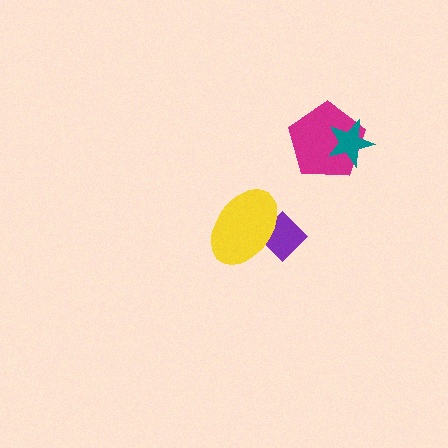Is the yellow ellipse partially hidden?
No, no other shape covers it.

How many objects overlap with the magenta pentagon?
1 object overlaps with the magenta pentagon.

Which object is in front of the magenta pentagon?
The teal star is in front of the magenta pentagon.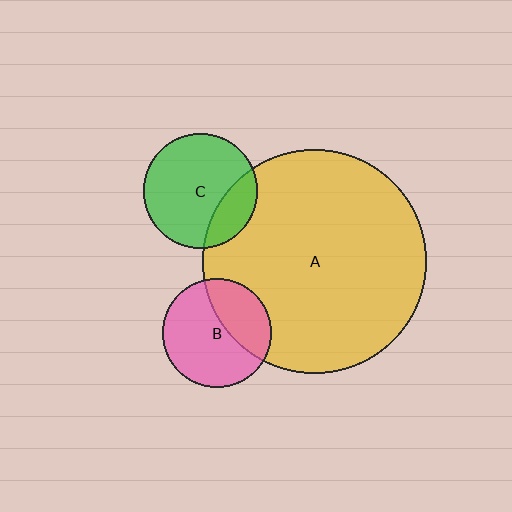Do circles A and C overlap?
Yes.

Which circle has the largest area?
Circle A (yellow).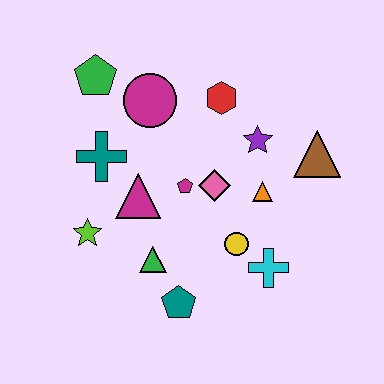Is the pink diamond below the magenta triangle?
No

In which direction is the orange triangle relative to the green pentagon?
The orange triangle is to the right of the green pentagon.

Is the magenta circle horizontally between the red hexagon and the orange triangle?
No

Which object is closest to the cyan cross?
The yellow circle is closest to the cyan cross.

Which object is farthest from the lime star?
The brown triangle is farthest from the lime star.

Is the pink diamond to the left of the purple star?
Yes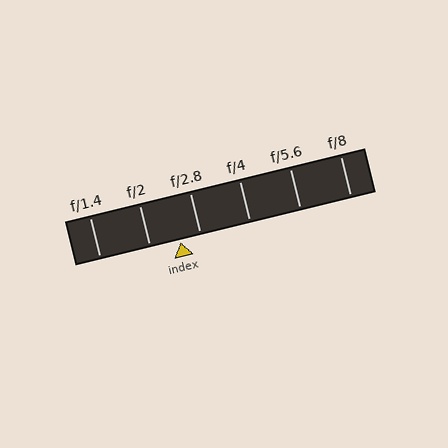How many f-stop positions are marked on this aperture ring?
There are 6 f-stop positions marked.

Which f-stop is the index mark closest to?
The index mark is closest to f/2.8.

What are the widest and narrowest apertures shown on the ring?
The widest aperture shown is f/1.4 and the narrowest is f/8.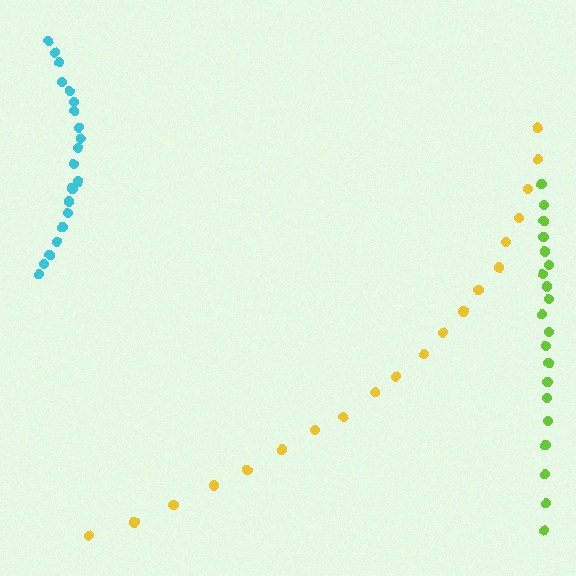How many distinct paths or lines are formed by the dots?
There are 3 distinct paths.